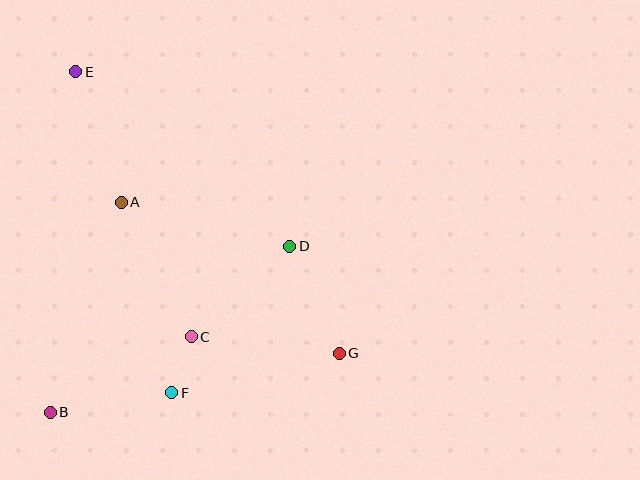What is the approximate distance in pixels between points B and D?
The distance between B and D is approximately 291 pixels.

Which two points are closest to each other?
Points C and F are closest to each other.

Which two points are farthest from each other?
Points E and G are farthest from each other.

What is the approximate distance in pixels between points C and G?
The distance between C and G is approximately 149 pixels.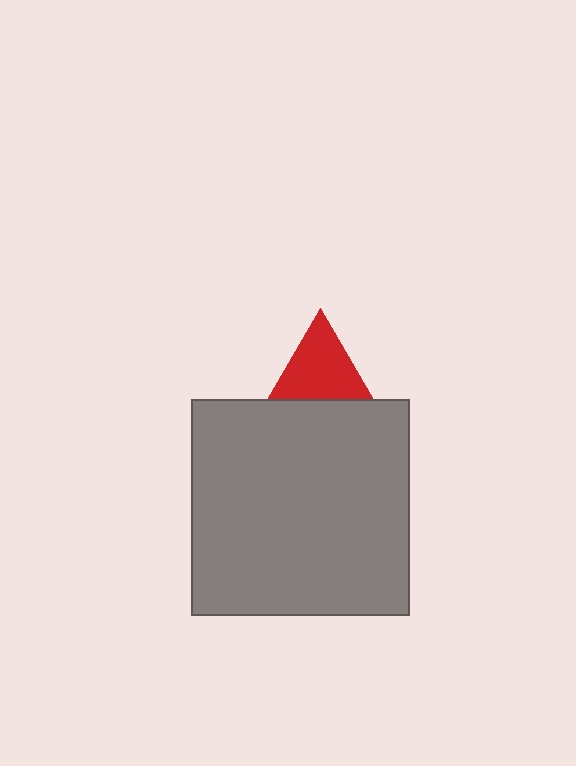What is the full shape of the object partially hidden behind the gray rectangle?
The partially hidden object is a red triangle.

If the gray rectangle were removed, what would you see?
You would see the complete red triangle.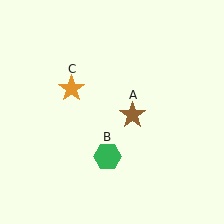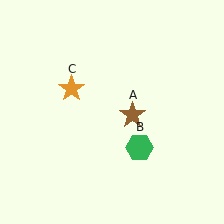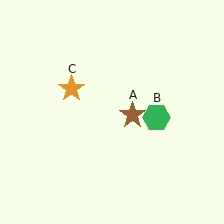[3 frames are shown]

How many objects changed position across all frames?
1 object changed position: green hexagon (object B).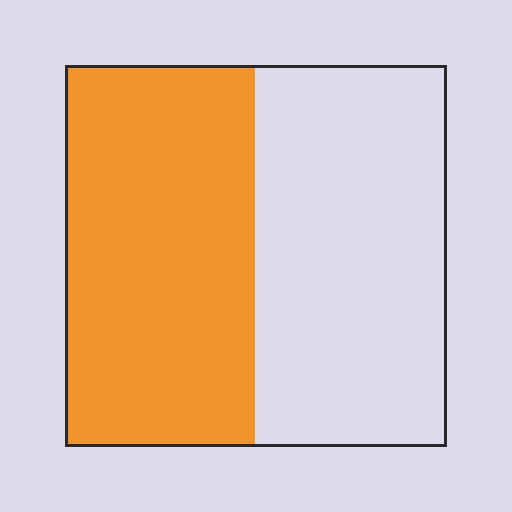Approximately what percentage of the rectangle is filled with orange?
Approximately 50%.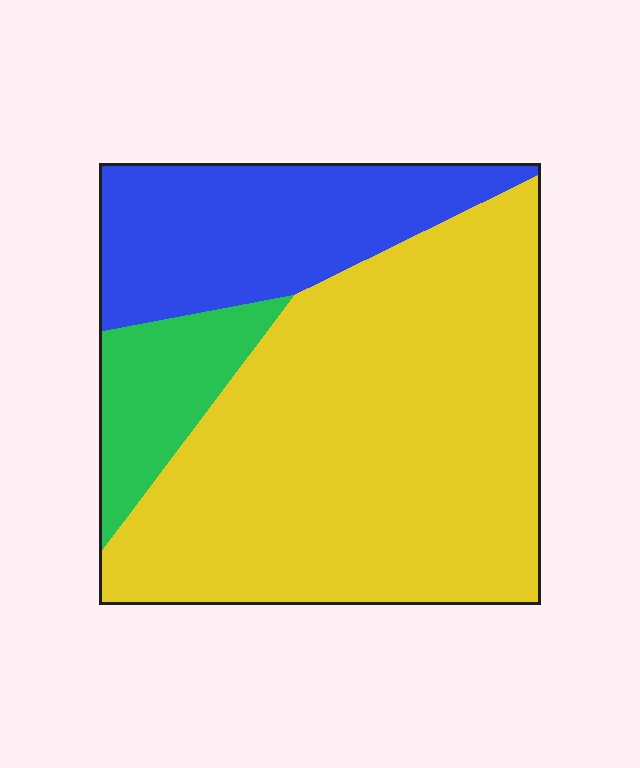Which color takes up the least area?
Green, at roughly 10%.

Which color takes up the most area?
Yellow, at roughly 65%.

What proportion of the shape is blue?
Blue covers 24% of the shape.